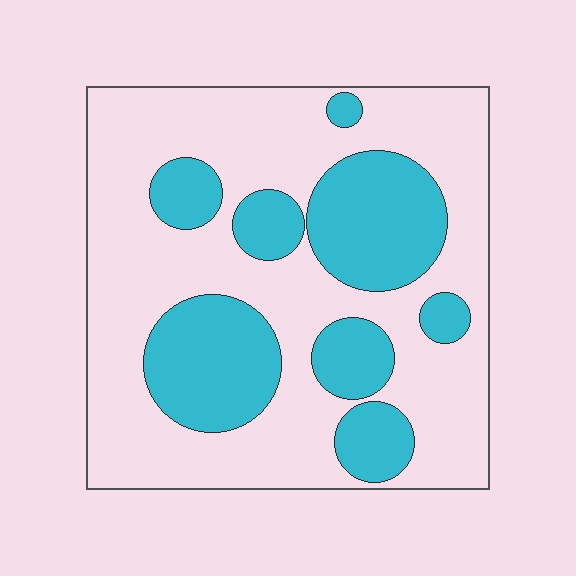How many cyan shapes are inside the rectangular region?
8.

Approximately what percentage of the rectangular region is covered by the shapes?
Approximately 35%.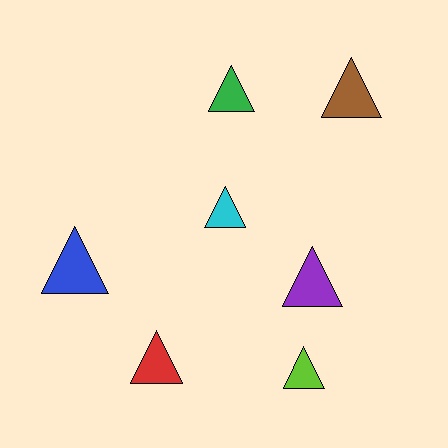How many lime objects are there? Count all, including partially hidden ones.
There is 1 lime object.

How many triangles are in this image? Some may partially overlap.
There are 7 triangles.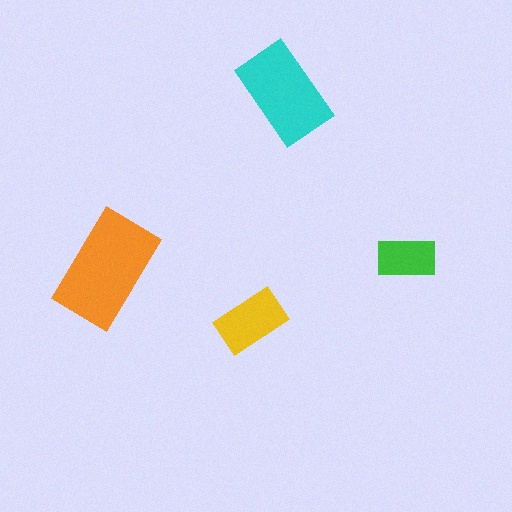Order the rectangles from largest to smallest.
the orange one, the cyan one, the yellow one, the green one.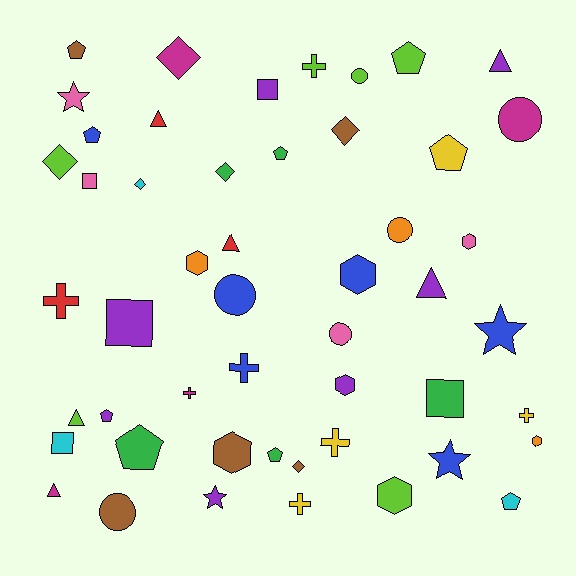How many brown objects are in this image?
There are 5 brown objects.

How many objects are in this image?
There are 50 objects.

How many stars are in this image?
There are 4 stars.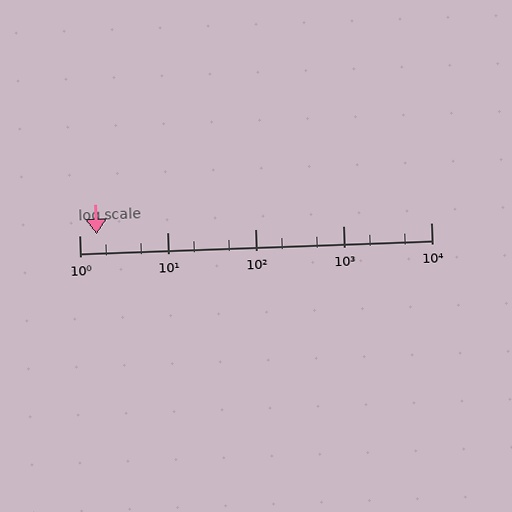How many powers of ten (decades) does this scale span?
The scale spans 4 decades, from 1 to 10000.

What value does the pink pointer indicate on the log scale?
The pointer indicates approximately 1.6.